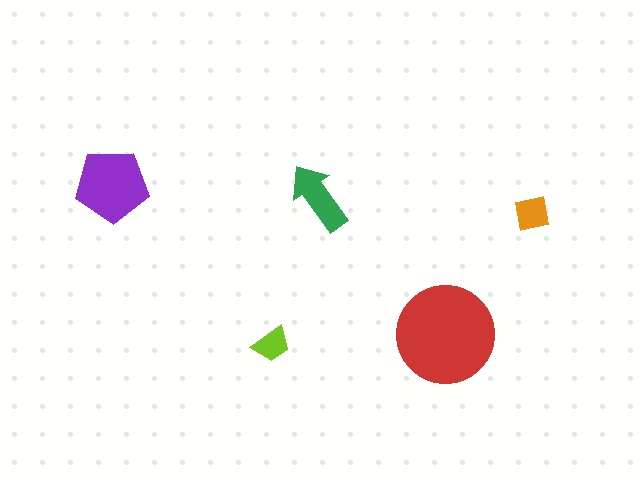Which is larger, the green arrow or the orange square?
The green arrow.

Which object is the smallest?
The lime trapezoid.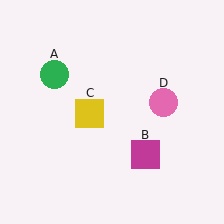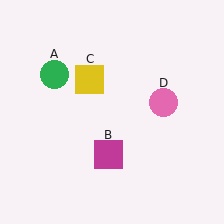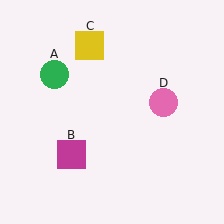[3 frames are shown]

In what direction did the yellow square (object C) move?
The yellow square (object C) moved up.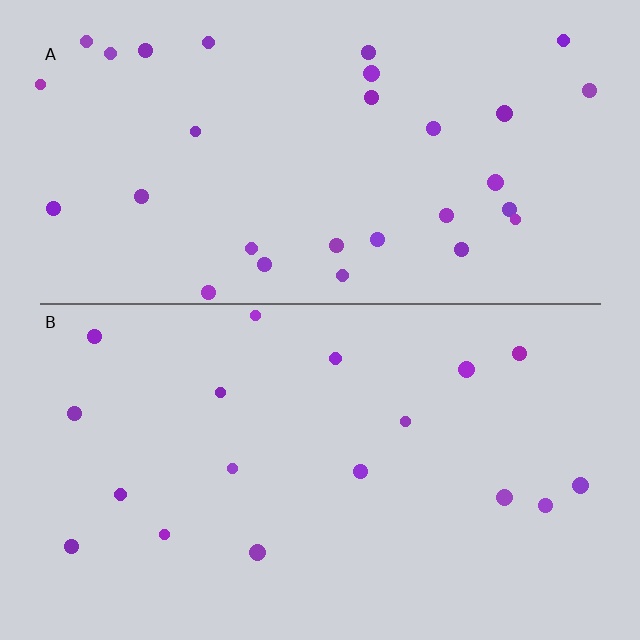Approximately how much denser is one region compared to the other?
Approximately 1.7× — region A over region B.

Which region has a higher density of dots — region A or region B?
A (the top).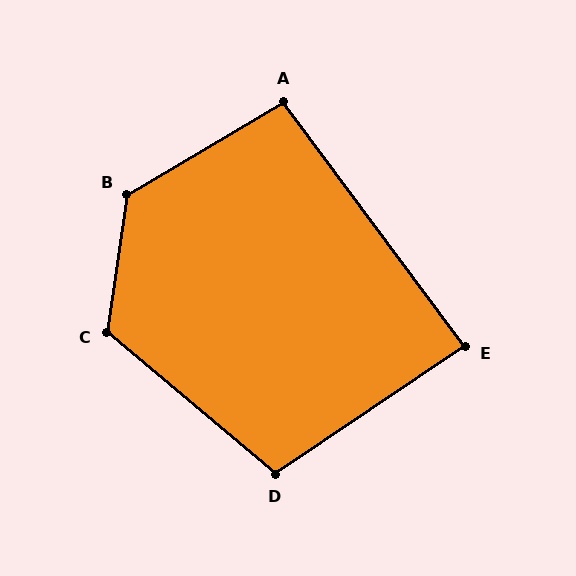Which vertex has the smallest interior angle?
E, at approximately 87 degrees.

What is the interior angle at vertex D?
Approximately 106 degrees (obtuse).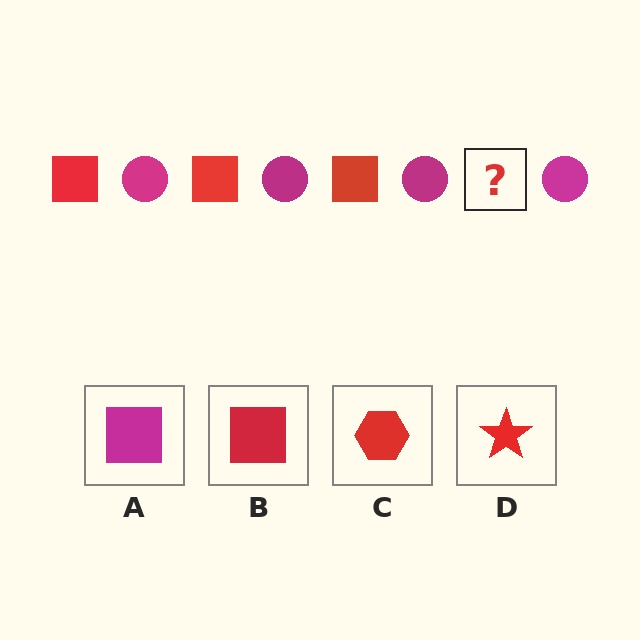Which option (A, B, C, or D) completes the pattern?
B.